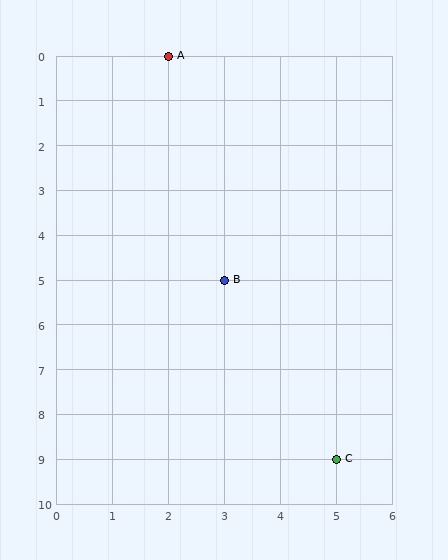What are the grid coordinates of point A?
Point A is at grid coordinates (2, 0).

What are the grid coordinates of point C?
Point C is at grid coordinates (5, 9).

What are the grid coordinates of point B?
Point B is at grid coordinates (3, 5).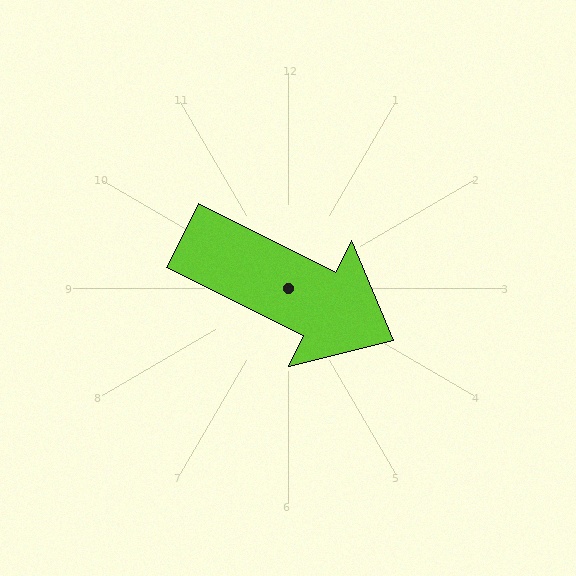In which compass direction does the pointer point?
Southeast.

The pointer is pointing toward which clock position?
Roughly 4 o'clock.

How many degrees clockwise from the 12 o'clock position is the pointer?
Approximately 116 degrees.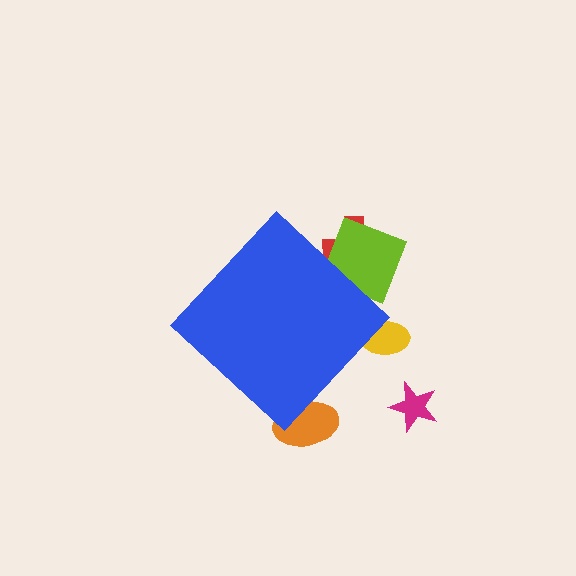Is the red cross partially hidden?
Yes, the red cross is partially hidden behind the blue diamond.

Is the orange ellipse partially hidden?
Yes, the orange ellipse is partially hidden behind the blue diamond.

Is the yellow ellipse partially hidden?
Yes, the yellow ellipse is partially hidden behind the blue diamond.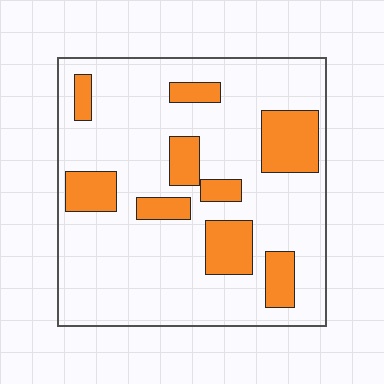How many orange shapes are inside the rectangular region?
9.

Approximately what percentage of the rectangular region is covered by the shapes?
Approximately 20%.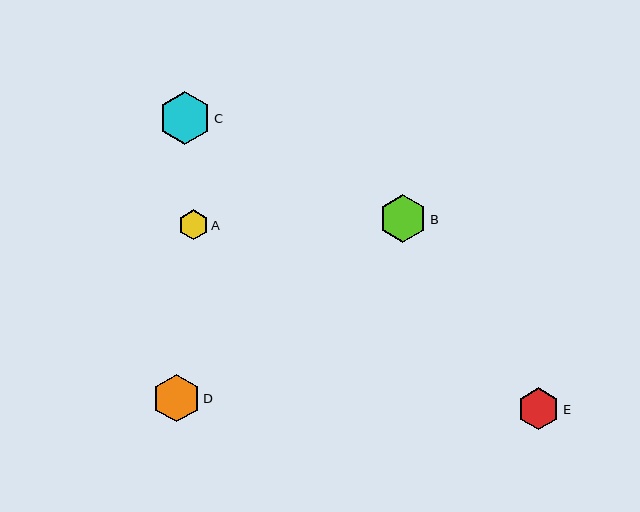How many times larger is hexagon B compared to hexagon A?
Hexagon B is approximately 1.6 times the size of hexagon A.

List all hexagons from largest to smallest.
From largest to smallest: C, B, D, E, A.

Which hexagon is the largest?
Hexagon C is the largest with a size of approximately 52 pixels.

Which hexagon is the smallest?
Hexagon A is the smallest with a size of approximately 30 pixels.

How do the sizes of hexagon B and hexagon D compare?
Hexagon B and hexagon D are approximately the same size.